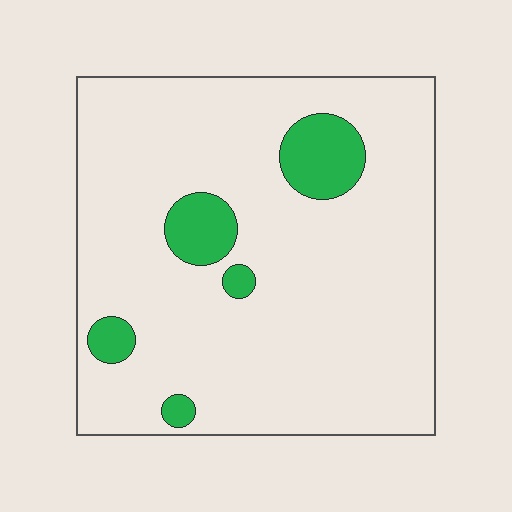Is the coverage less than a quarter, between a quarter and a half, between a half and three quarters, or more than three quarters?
Less than a quarter.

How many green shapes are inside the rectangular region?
5.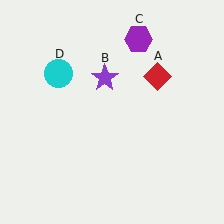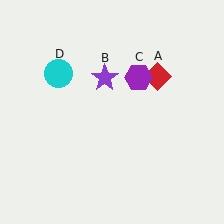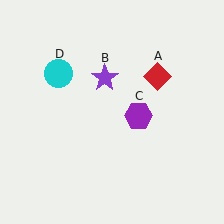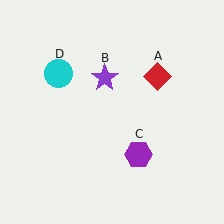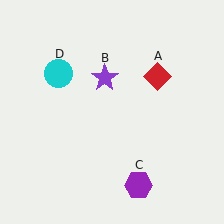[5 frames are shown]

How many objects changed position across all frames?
1 object changed position: purple hexagon (object C).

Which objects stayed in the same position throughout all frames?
Red diamond (object A) and purple star (object B) and cyan circle (object D) remained stationary.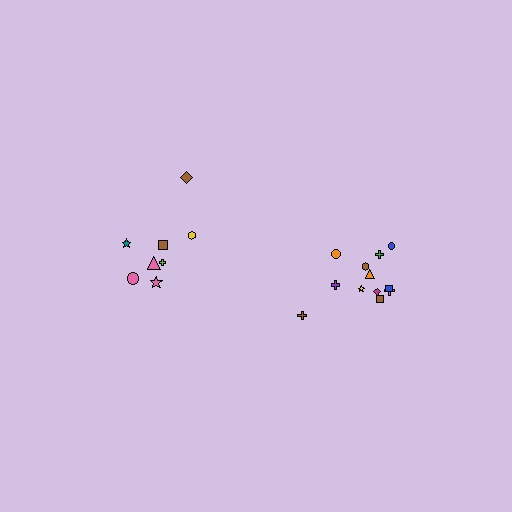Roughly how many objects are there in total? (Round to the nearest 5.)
Roughly 20 objects in total.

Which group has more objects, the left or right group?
The right group.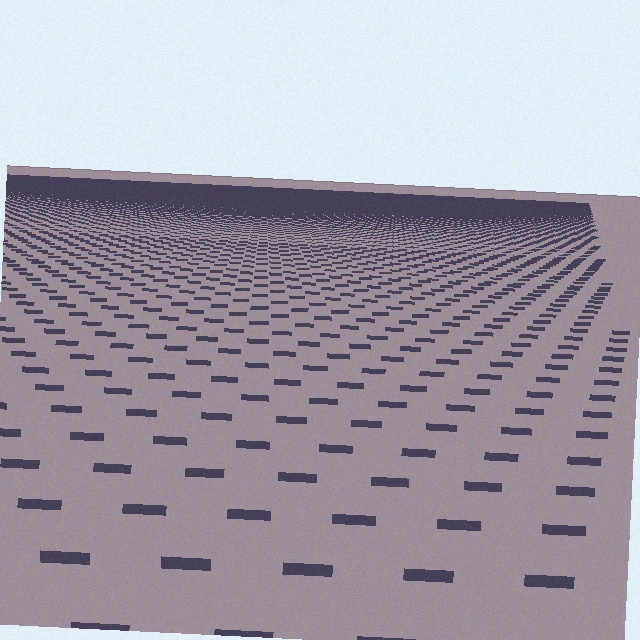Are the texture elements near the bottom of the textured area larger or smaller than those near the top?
Larger. Near the bottom, elements are closer to the viewer and appear at a bigger on-screen size.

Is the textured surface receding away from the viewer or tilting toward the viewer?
The surface is receding away from the viewer. Texture elements get smaller and denser toward the top.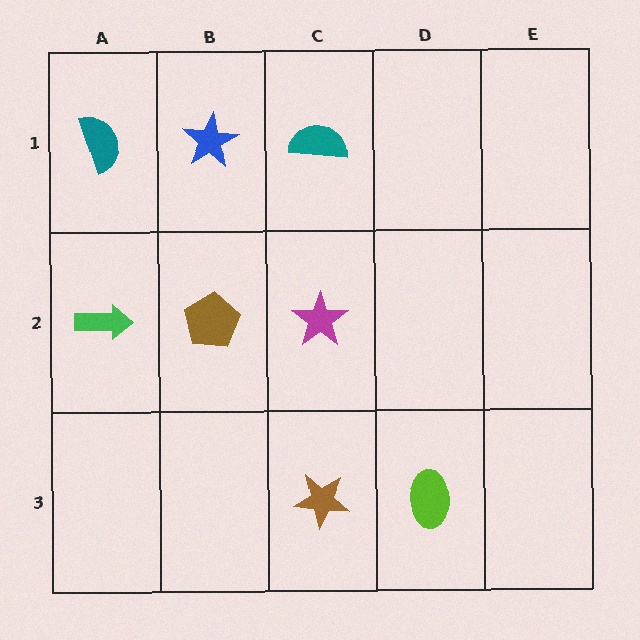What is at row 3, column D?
A lime ellipse.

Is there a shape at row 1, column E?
No, that cell is empty.